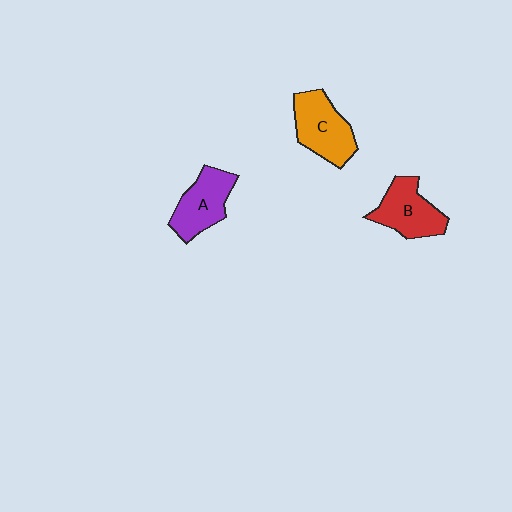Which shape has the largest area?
Shape C (orange).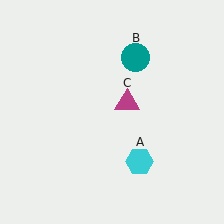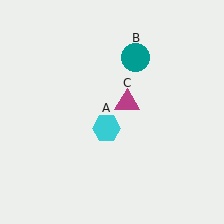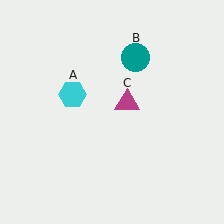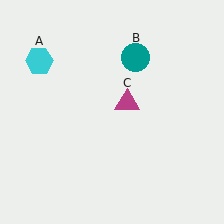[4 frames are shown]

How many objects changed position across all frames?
1 object changed position: cyan hexagon (object A).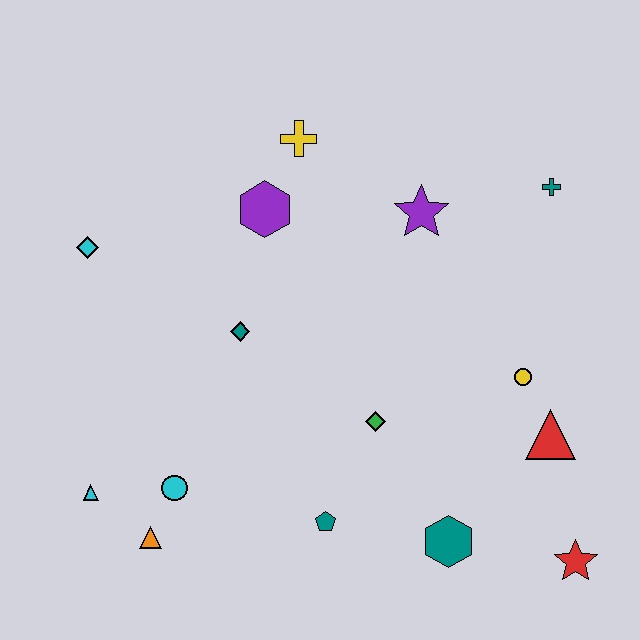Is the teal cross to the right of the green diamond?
Yes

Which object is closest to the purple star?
The teal cross is closest to the purple star.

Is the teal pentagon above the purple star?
No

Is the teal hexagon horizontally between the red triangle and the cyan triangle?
Yes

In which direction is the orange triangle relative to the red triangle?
The orange triangle is to the left of the red triangle.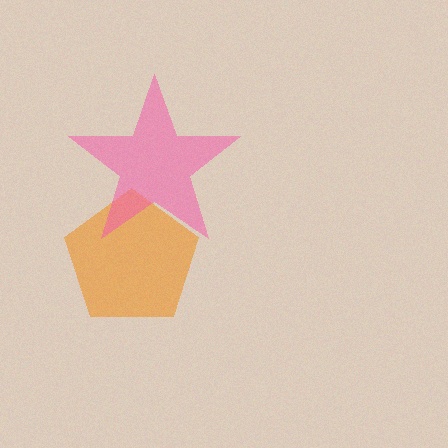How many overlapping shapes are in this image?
There are 2 overlapping shapes in the image.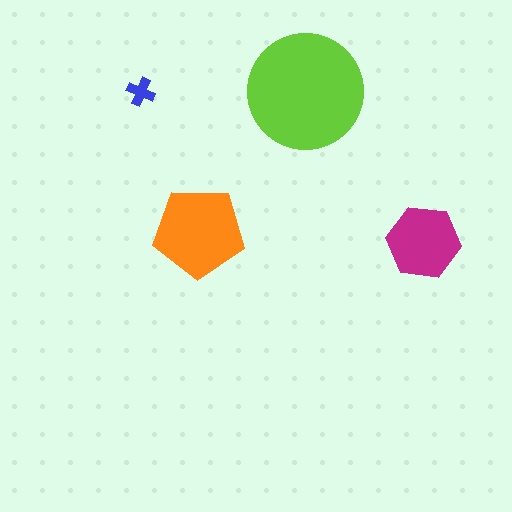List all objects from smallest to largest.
The blue cross, the magenta hexagon, the orange pentagon, the lime circle.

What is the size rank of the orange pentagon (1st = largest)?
2nd.